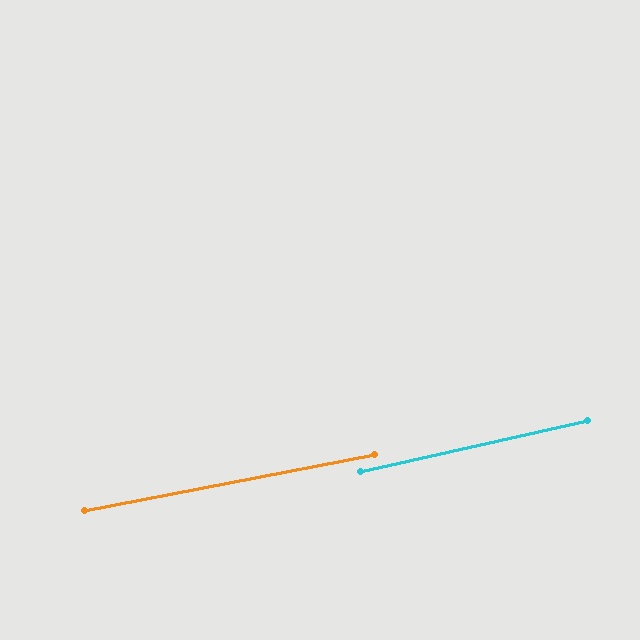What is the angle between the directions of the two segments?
Approximately 2 degrees.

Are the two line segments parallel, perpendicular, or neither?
Parallel — their directions differ by only 1.7°.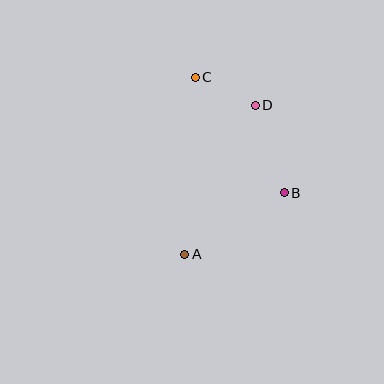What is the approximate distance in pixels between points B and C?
The distance between B and C is approximately 146 pixels.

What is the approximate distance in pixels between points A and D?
The distance between A and D is approximately 165 pixels.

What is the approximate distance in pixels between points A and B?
The distance between A and B is approximately 117 pixels.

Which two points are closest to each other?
Points C and D are closest to each other.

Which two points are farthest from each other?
Points A and C are farthest from each other.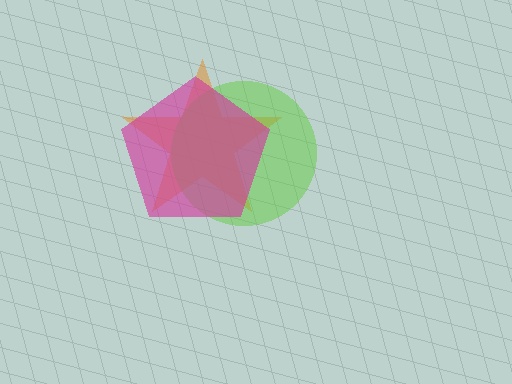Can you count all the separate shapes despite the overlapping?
Yes, there are 3 separate shapes.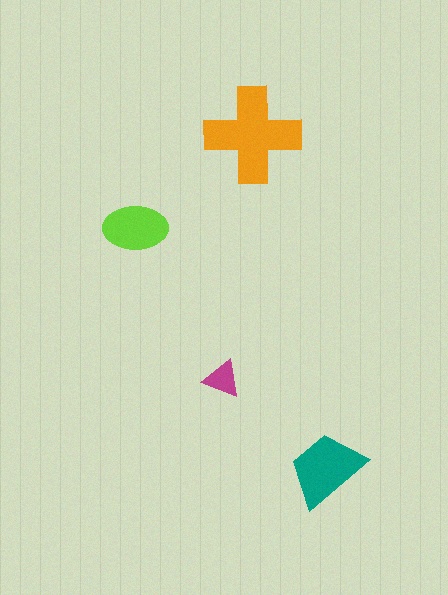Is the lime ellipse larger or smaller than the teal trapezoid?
Smaller.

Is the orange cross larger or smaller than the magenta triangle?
Larger.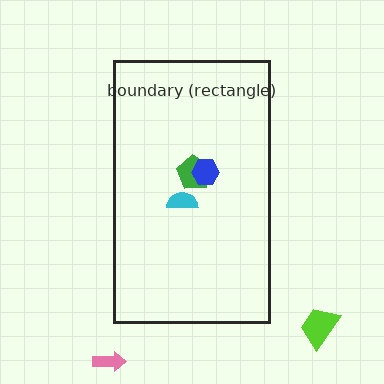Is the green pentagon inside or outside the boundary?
Inside.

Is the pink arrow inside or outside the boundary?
Outside.